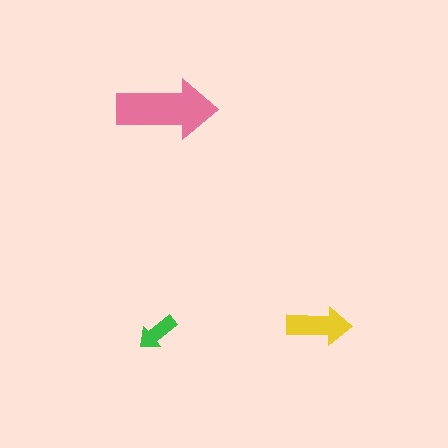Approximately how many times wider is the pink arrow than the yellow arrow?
About 1.5 times wider.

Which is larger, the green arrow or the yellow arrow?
The yellow one.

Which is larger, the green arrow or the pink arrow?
The pink one.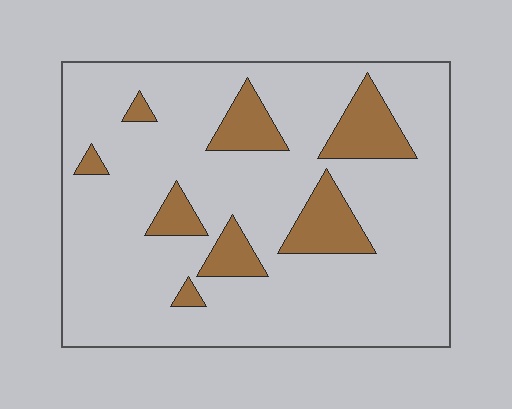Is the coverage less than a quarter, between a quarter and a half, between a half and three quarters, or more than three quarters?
Less than a quarter.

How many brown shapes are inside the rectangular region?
8.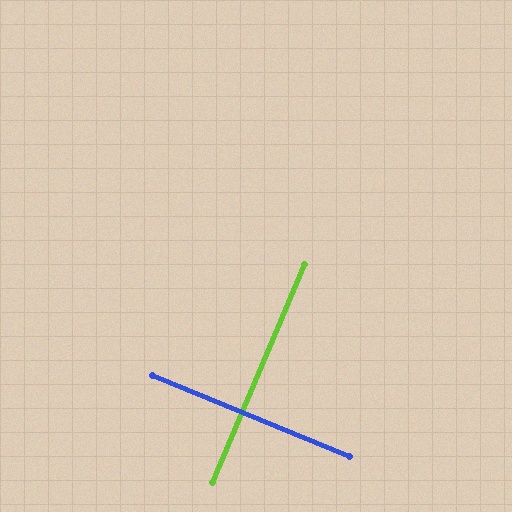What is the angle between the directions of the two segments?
Approximately 89 degrees.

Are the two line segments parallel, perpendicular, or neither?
Perpendicular — they meet at approximately 89°.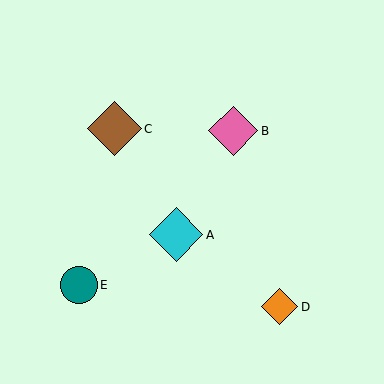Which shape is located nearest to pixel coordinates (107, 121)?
The brown diamond (labeled C) at (114, 129) is nearest to that location.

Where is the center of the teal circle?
The center of the teal circle is at (79, 285).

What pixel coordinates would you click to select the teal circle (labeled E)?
Click at (79, 285) to select the teal circle E.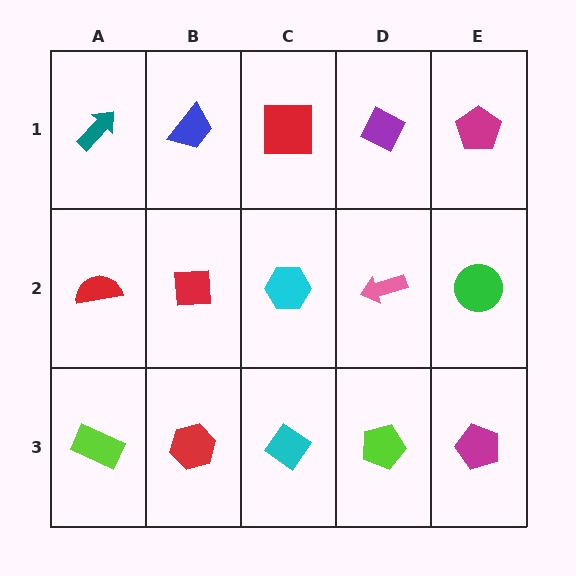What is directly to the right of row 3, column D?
A magenta pentagon.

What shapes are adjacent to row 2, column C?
A red square (row 1, column C), a cyan diamond (row 3, column C), a red square (row 2, column B), a pink arrow (row 2, column D).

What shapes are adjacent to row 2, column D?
A purple diamond (row 1, column D), a lime pentagon (row 3, column D), a cyan hexagon (row 2, column C), a green circle (row 2, column E).